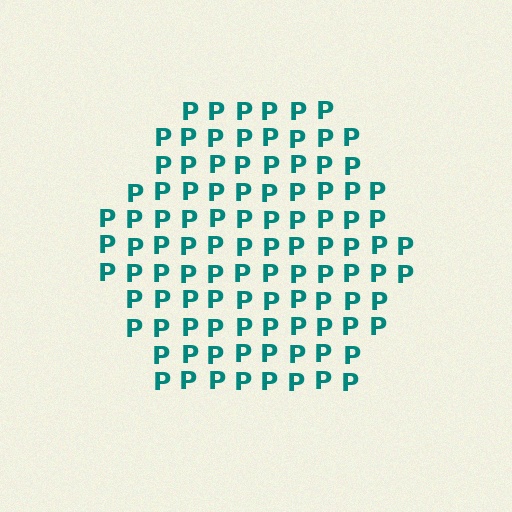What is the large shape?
The large shape is a hexagon.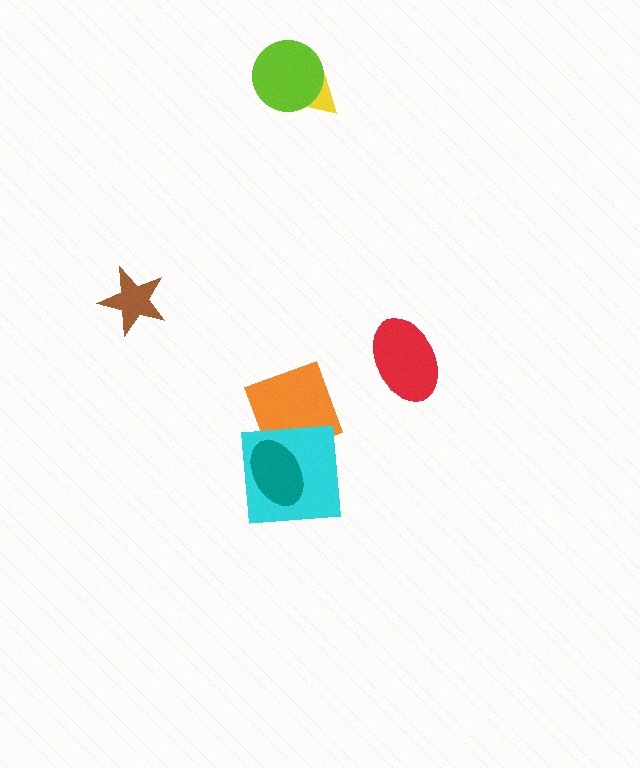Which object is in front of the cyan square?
The teal ellipse is in front of the cyan square.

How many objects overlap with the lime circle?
1 object overlaps with the lime circle.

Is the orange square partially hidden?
Yes, it is partially covered by another shape.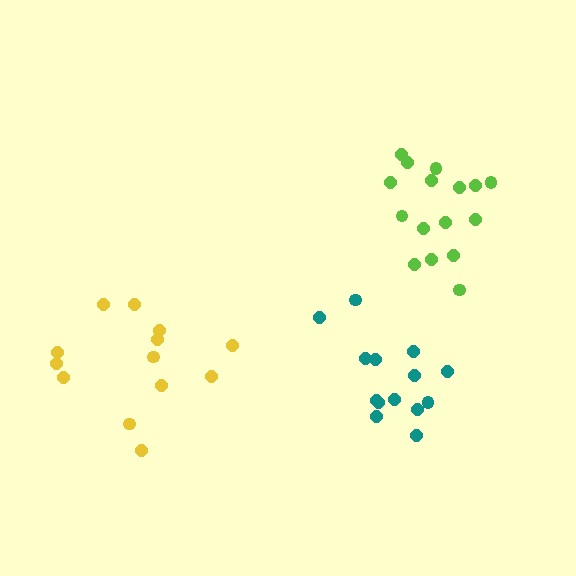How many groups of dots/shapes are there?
There are 3 groups.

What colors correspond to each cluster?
The clusters are colored: lime, yellow, teal.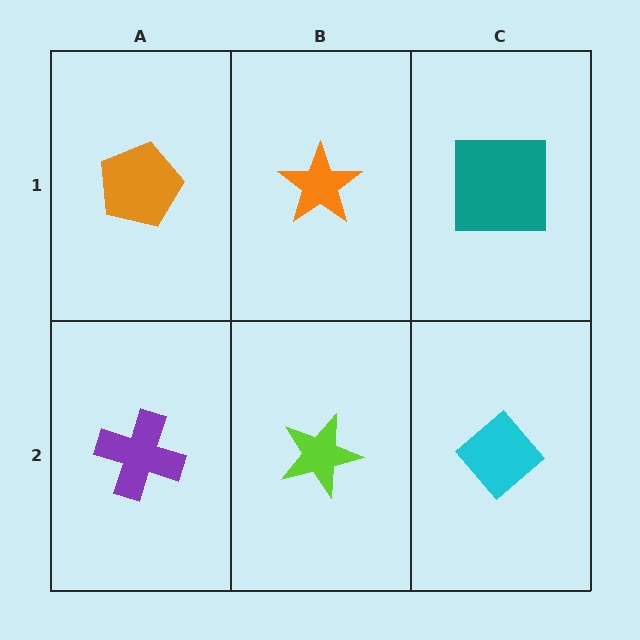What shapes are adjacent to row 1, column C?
A cyan diamond (row 2, column C), an orange star (row 1, column B).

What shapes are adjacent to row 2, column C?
A teal square (row 1, column C), a lime star (row 2, column B).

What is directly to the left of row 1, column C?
An orange star.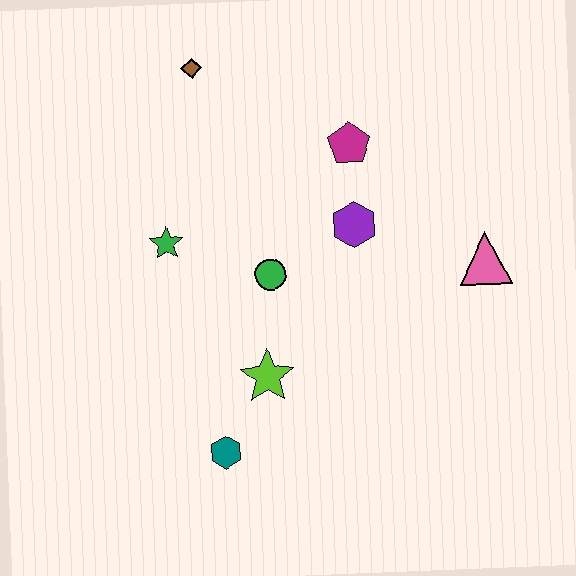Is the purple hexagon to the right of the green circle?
Yes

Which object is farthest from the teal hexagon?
The brown diamond is farthest from the teal hexagon.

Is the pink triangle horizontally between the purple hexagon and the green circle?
No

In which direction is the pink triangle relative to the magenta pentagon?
The pink triangle is to the right of the magenta pentagon.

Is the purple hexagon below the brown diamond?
Yes